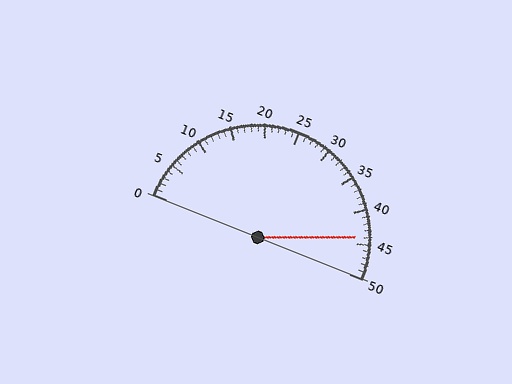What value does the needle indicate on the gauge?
The needle indicates approximately 44.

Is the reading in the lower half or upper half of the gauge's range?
The reading is in the upper half of the range (0 to 50).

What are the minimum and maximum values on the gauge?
The gauge ranges from 0 to 50.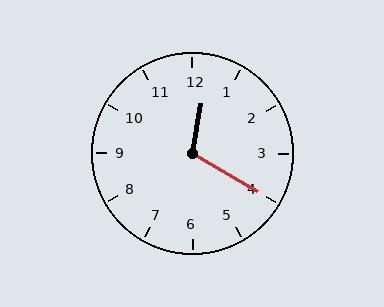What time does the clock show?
12:20.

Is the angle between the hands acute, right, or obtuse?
It is obtuse.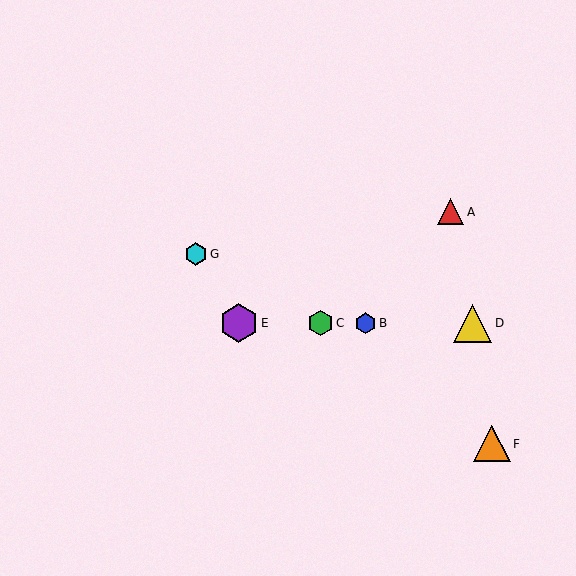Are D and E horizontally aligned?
Yes, both are at y≈323.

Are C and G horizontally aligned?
No, C is at y≈323 and G is at y≈254.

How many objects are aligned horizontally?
4 objects (B, C, D, E) are aligned horizontally.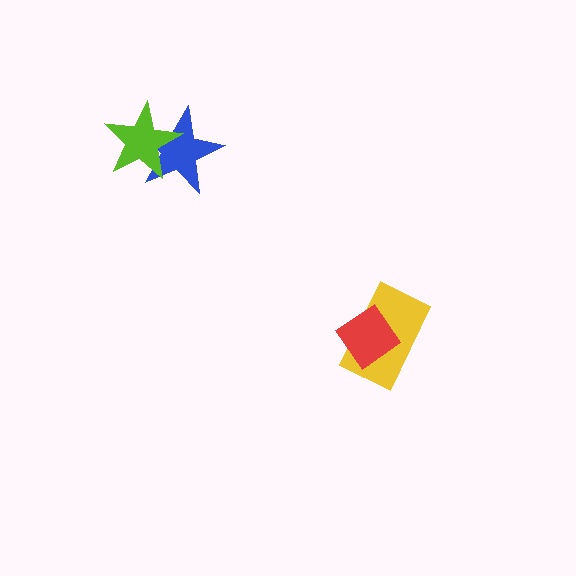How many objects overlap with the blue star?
1 object overlaps with the blue star.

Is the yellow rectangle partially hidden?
Yes, it is partially covered by another shape.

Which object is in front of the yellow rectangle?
The red diamond is in front of the yellow rectangle.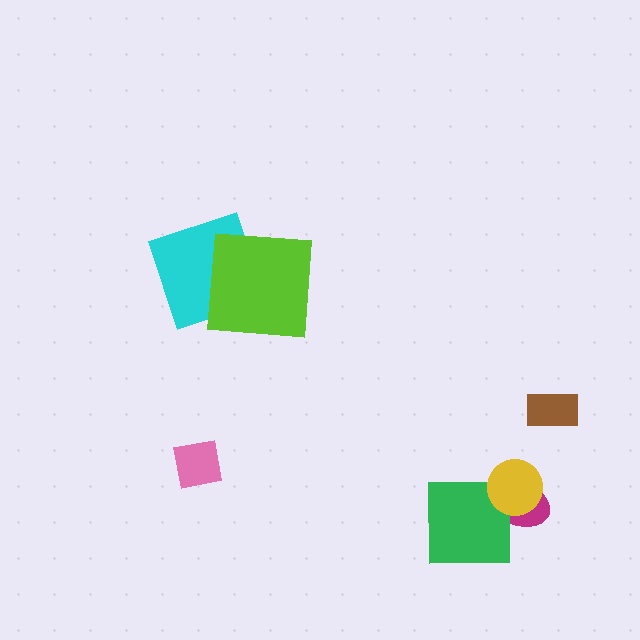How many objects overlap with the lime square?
1 object overlaps with the lime square.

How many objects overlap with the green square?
2 objects overlap with the green square.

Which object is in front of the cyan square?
The lime square is in front of the cyan square.